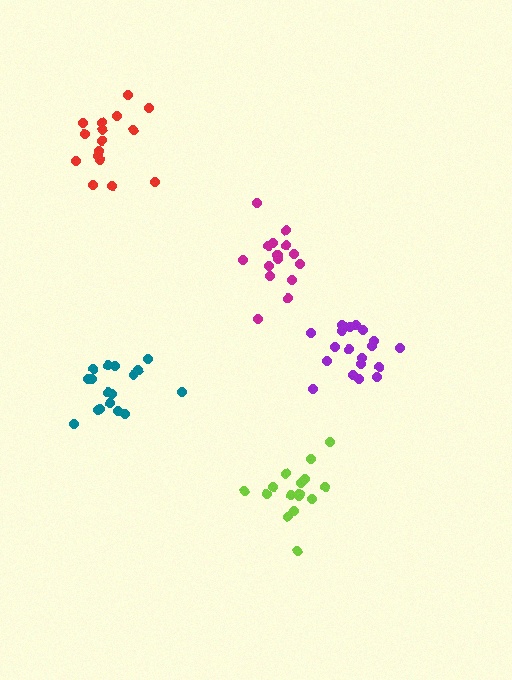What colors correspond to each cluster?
The clusters are colored: lime, teal, red, purple, magenta.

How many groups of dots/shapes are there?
There are 5 groups.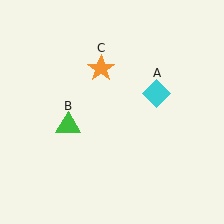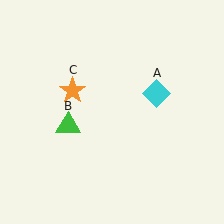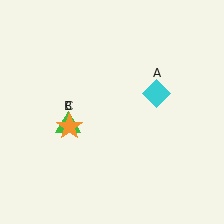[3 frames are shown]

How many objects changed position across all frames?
1 object changed position: orange star (object C).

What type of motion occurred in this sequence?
The orange star (object C) rotated counterclockwise around the center of the scene.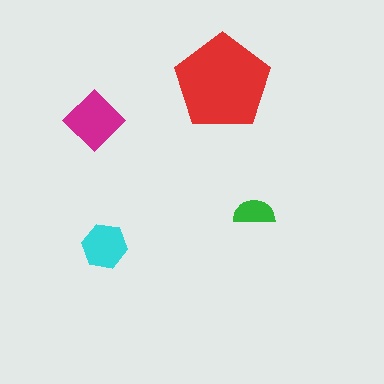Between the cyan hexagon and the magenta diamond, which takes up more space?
The magenta diamond.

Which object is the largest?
The red pentagon.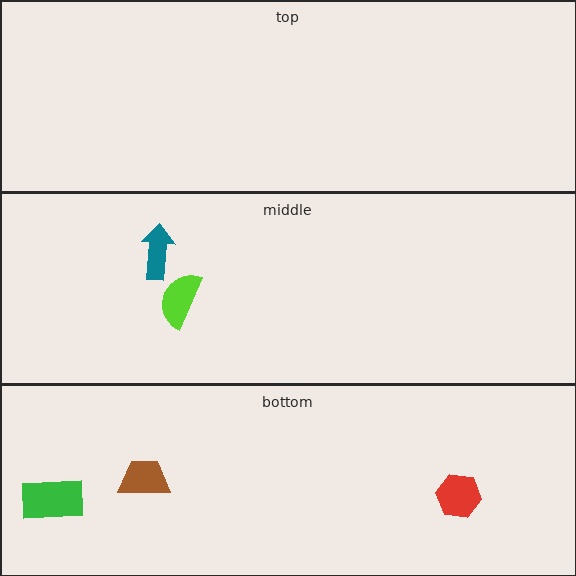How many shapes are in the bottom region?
3.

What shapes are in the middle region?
The teal arrow, the lime semicircle.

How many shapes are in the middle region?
2.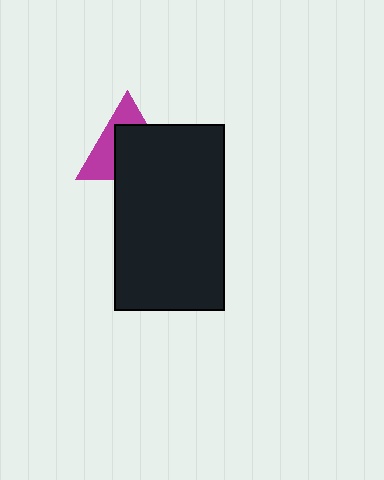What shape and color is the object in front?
The object in front is a black rectangle.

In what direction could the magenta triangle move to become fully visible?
The magenta triangle could move toward the upper-left. That would shift it out from behind the black rectangle entirely.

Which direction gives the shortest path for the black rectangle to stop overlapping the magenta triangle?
Moving toward the lower-right gives the shortest separation.